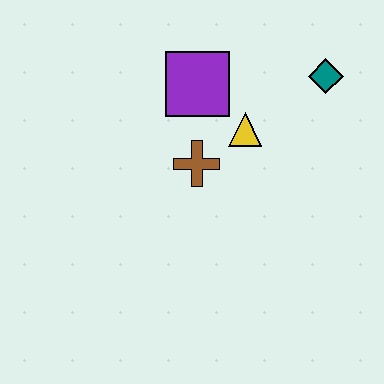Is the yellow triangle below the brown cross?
No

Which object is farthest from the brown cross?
The teal diamond is farthest from the brown cross.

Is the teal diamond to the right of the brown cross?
Yes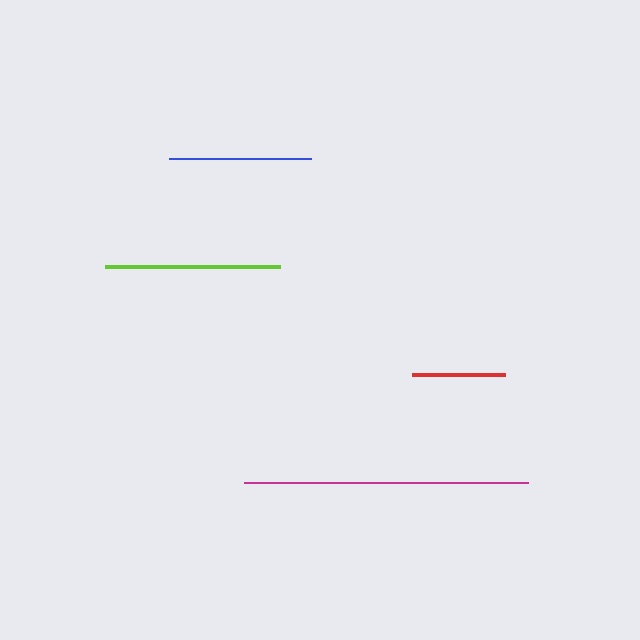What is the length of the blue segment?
The blue segment is approximately 142 pixels long.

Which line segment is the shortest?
The red line is the shortest at approximately 93 pixels.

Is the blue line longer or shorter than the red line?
The blue line is longer than the red line.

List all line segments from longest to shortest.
From longest to shortest: magenta, lime, blue, red.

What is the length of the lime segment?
The lime segment is approximately 175 pixels long.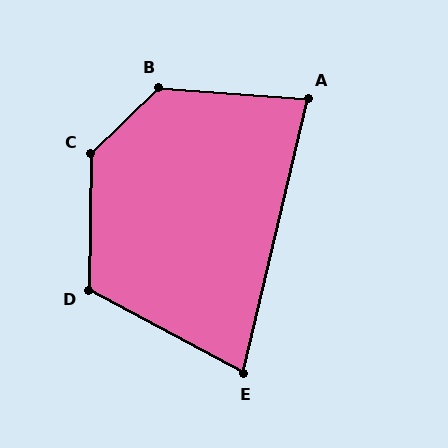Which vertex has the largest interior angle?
C, at approximately 135 degrees.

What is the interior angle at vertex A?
Approximately 81 degrees (acute).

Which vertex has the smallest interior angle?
E, at approximately 75 degrees.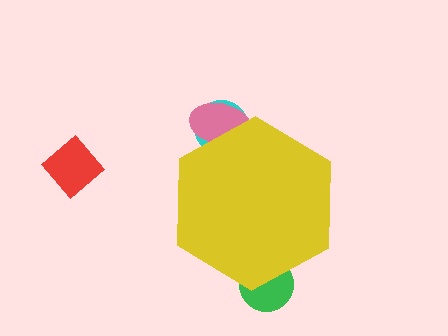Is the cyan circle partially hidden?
Yes, the cyan circle is partially hidden behind the yellow hexagon.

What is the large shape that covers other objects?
A yellow hexagon.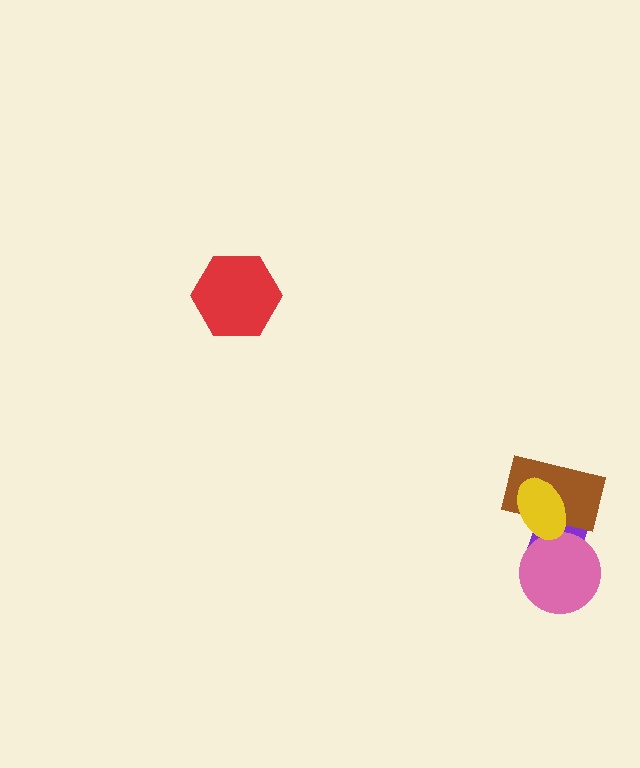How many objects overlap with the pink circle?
1 object overlaps with the pink circle.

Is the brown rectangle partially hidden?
Yes, it is partially covered by another shape.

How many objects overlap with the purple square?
3 objects overlap with the purple square.